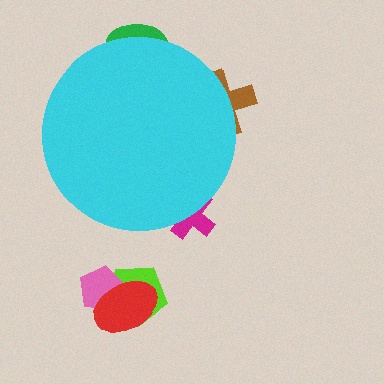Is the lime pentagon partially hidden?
No, the lime pentagon is fully visible.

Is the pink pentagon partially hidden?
No, the pink pentagon is fully visible.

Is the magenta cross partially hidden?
Yes, the magenta cross is partially hidden behind the cyan circle.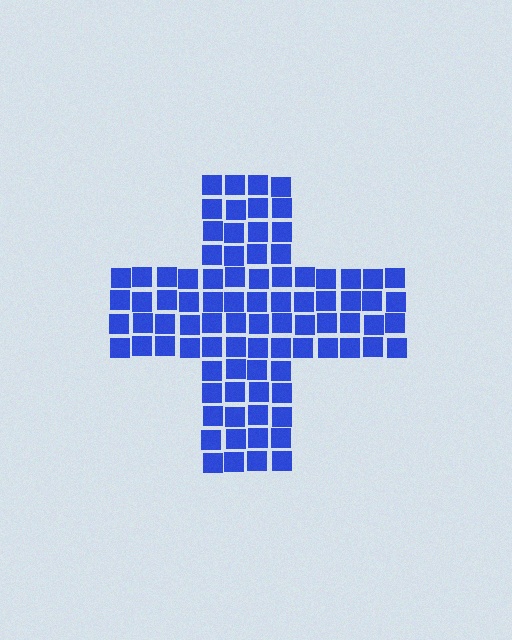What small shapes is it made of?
It is made of small squares.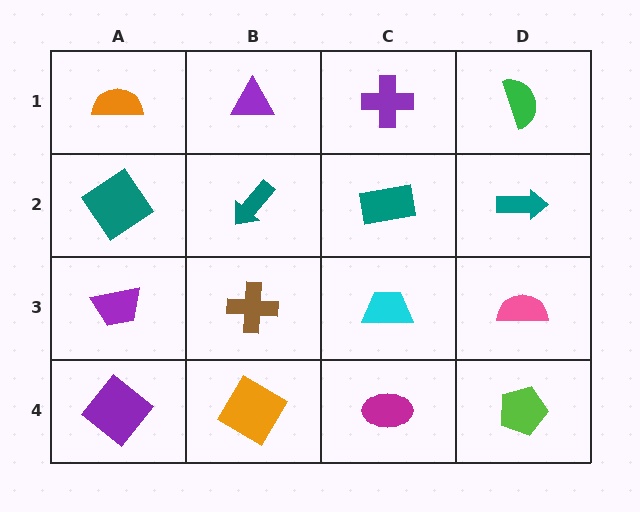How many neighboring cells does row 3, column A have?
3.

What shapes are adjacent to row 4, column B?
A brown cross (row 3, column B), a purple diamond (row 4, column A), a magenta ellipse (row 4, column C).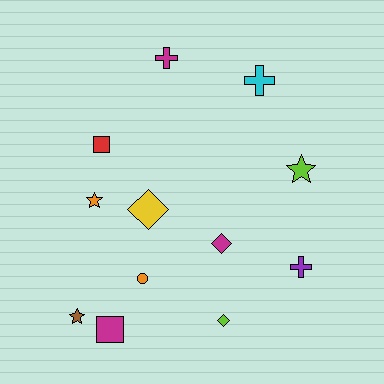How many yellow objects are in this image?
There is 1 yellow object.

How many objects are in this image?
There are 12 objects.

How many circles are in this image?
There is 1 circle.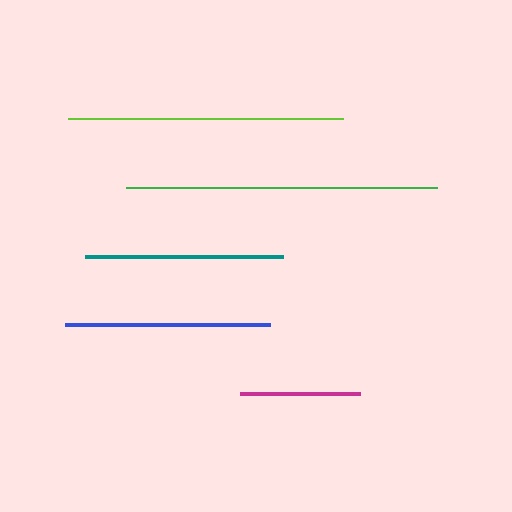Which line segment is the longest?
The green line is the longest at approximately 312 pixels.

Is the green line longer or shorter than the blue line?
The green line is longer than the blue line.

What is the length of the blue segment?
The blue segment is approximately 205 pixels long.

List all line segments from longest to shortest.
From longest to shortest: green, lime, blue, teal, magenta.